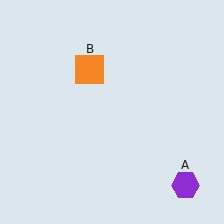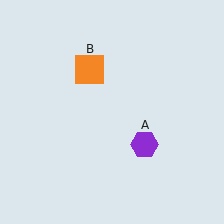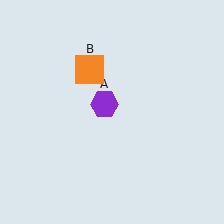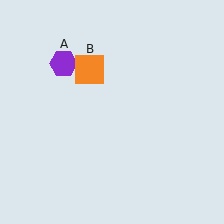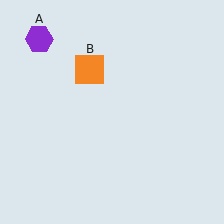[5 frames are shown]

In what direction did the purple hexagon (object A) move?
The purple hexagon (object A) moved up and to the left.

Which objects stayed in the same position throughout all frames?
Orange square (object B) remained stationary.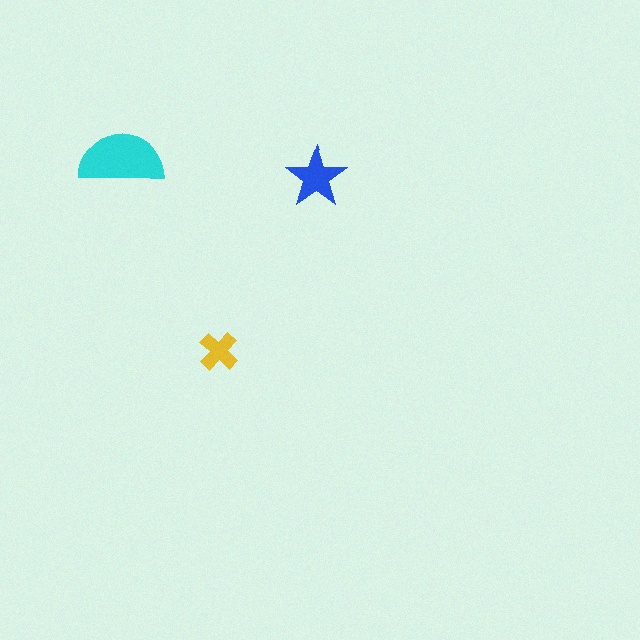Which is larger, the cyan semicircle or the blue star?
The cyan semicircle.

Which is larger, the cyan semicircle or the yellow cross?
The cyan semicircle.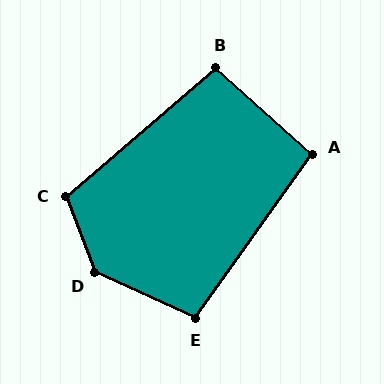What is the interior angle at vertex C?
Approximately 110 degrees (obtuse).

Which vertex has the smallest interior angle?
A, at approximately 96 degrees.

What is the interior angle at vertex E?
Approximately 101 degrees (obtuse).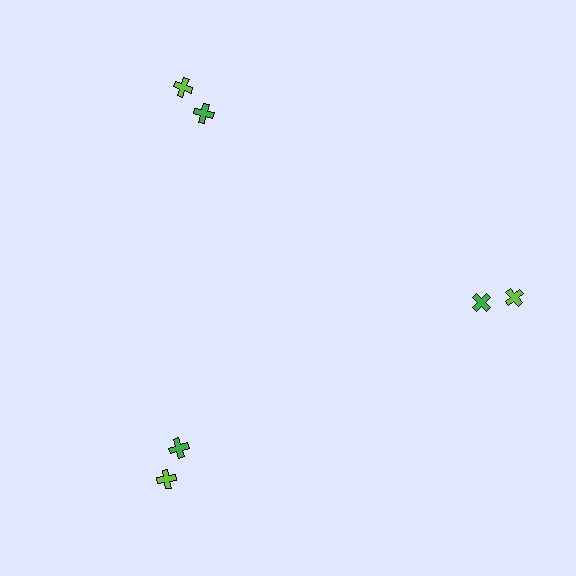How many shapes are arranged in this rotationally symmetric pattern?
There are 6 shapes, arranged in 3 groups of 2.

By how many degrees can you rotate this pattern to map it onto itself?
The pattern maps onto itself every 120 degrees of rotation.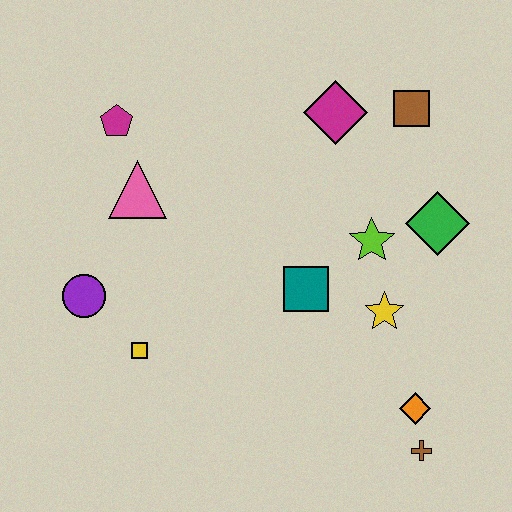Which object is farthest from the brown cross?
The magenta pentagon is farthest from the brown cross.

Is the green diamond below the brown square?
Yes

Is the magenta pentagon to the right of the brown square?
No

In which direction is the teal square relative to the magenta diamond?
The teal square is below the magenta diamond.